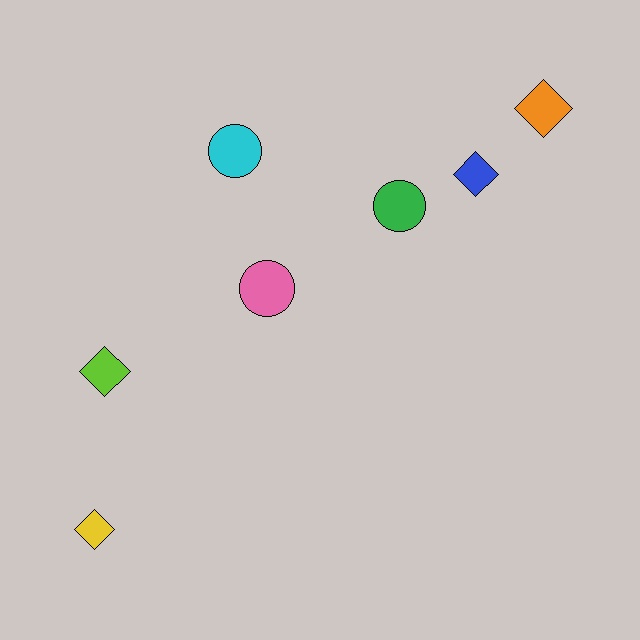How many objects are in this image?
There are 7 objects.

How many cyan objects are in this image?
There is 1 cyan object.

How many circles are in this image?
There are 3 circles.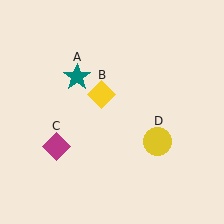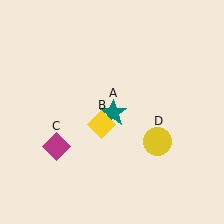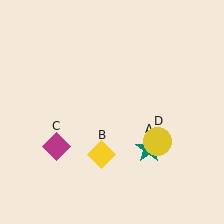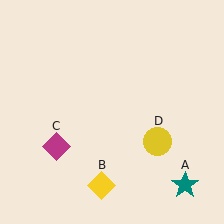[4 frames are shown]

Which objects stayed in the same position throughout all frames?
Magenta diamond (object C) and yellow circle (object D) remained stationary.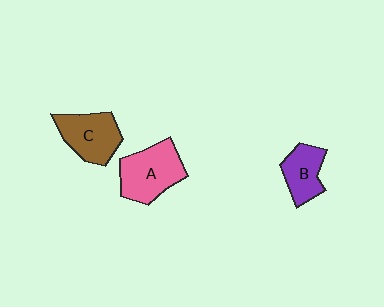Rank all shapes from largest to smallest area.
From largest to smallest: A (pink), C (brown), B (purple).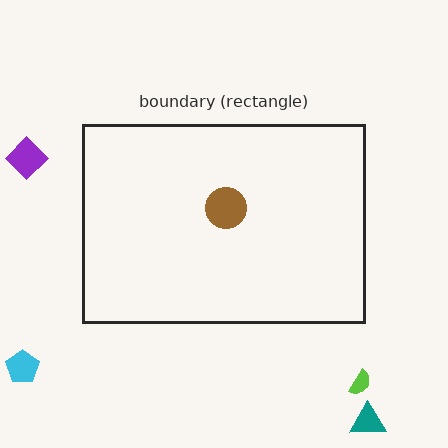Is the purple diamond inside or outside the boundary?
Outside.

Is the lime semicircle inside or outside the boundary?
Outside.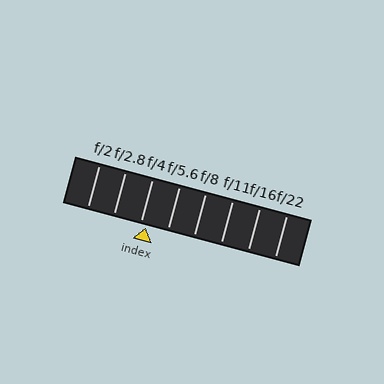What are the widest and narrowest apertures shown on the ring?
The widest aperture shown is f/2 and the narrowest is f/22.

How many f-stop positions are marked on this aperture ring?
There are 8 f-stop positions marked.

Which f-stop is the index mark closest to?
The index mark is closest to f/4.